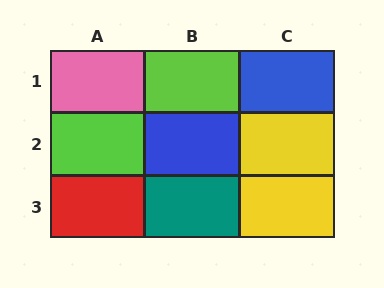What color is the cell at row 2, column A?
Lime.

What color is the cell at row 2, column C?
Yellow.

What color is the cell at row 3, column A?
Red.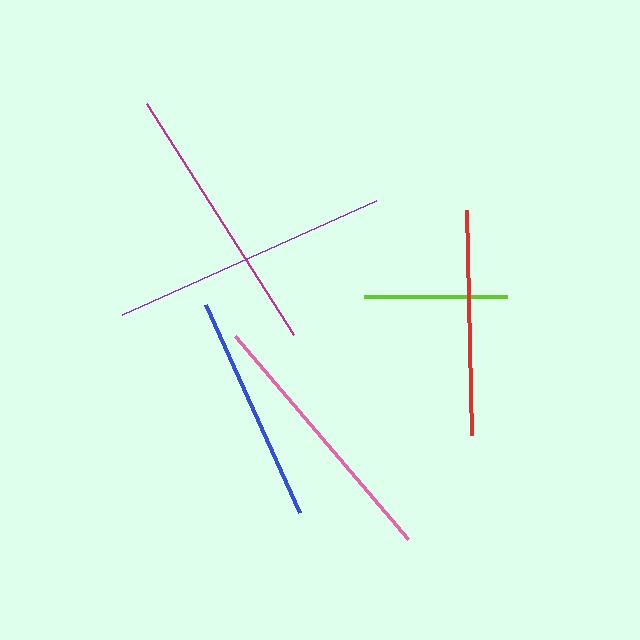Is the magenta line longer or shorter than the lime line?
The magenta line is longer than the lime line.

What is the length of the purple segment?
The purple segment is approximately 279 pixels long.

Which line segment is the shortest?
The lime line is the shortest at approximately 144 pixels.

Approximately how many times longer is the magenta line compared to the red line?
The magenta line is approximately 1.2 times the length of the red line.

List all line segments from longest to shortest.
From longest to shortest: purple, magenta, pink, blue, red, lime.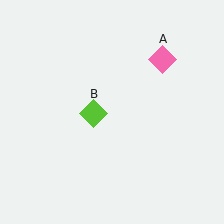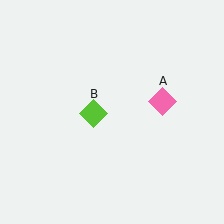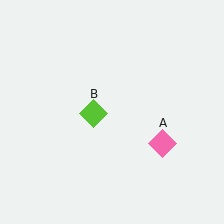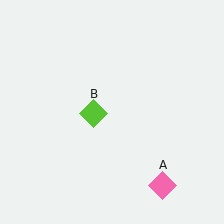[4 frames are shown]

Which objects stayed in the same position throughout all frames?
Lime diamond (object B) remained stationary.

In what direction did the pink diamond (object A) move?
The pink diamond (object A) moved down.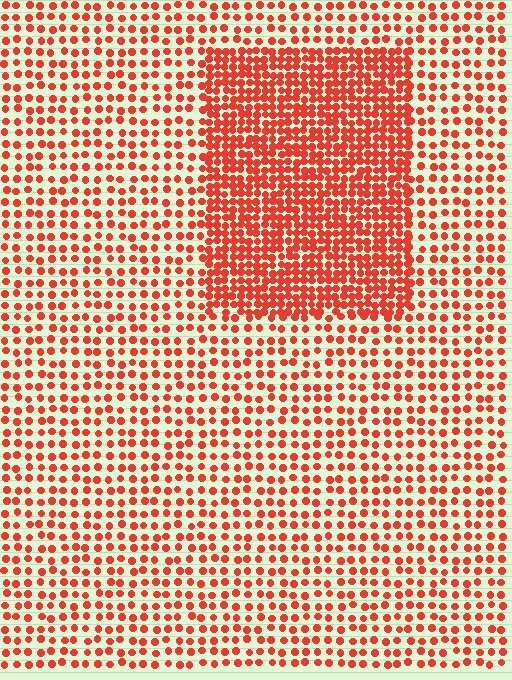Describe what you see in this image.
The image contains small red elements arranged at two different densities. A rectangle-shaped region is visible where the elements are more densely packed than the surrounding area.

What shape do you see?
I see a rectangle.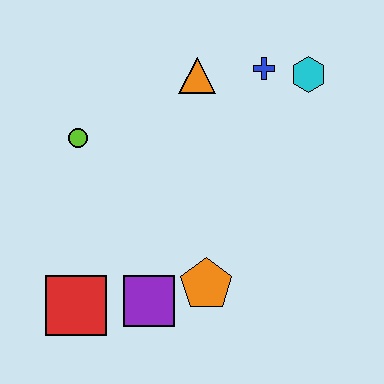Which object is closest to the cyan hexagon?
The blue cross is closest to the cyan hexagon.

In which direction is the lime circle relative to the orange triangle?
The lime circle is to the left of the orange triangle.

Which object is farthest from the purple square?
The cyan hexagon is farthest from the purple square.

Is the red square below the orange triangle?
Yes